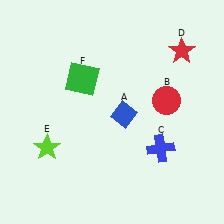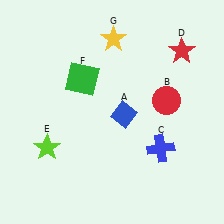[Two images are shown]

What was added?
A yellow star (G) was added in Image 2.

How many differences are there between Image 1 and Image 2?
There is 1 difference between the two images.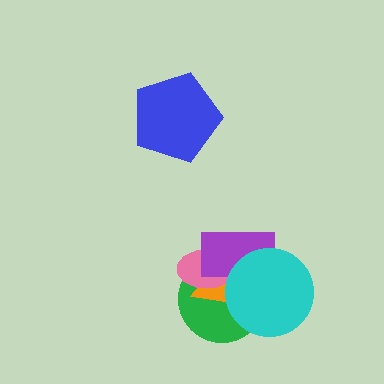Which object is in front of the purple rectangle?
The cyan circle is in front of the purple rectangle.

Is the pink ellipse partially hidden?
Yes, it is partially covered by another shape.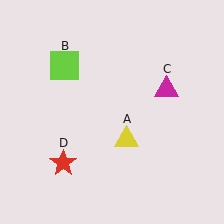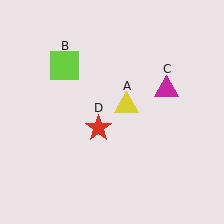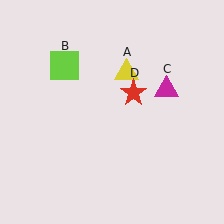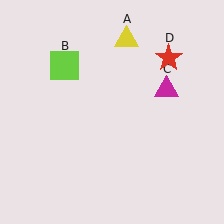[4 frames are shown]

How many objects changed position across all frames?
2 objects changed position: yellow triangle (object A), red star (object D).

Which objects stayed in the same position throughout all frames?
Lime square (object B) and magenta triangle (object C) remained stationary.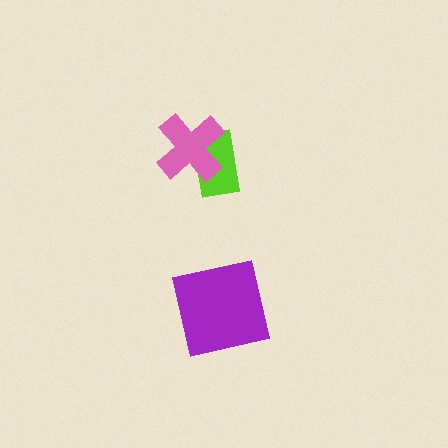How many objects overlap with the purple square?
0 objects overlap with the purple square.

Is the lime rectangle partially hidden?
Yes, it is partially covered by another shape.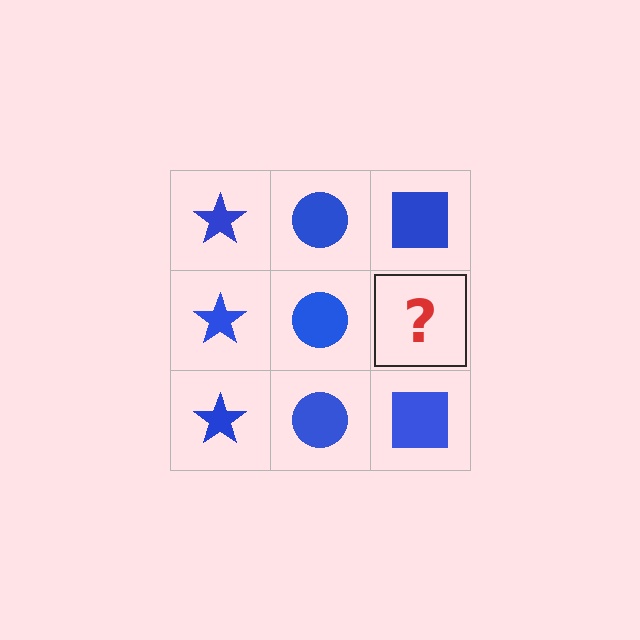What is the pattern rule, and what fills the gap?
The rule is that each column has a consistent shape. The gap should be filled with a blue square.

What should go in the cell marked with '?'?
The missing cell should contain a blue square.